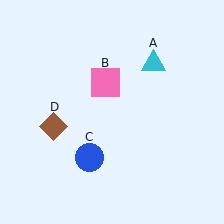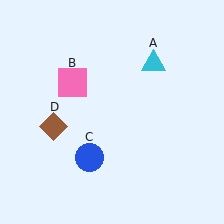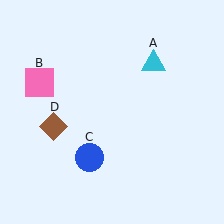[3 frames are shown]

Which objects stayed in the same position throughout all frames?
Cyan triangle (object A) and blue circle (object C) and brown diamond (object D) remained stationary.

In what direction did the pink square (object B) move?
The pink square (object B) moved left.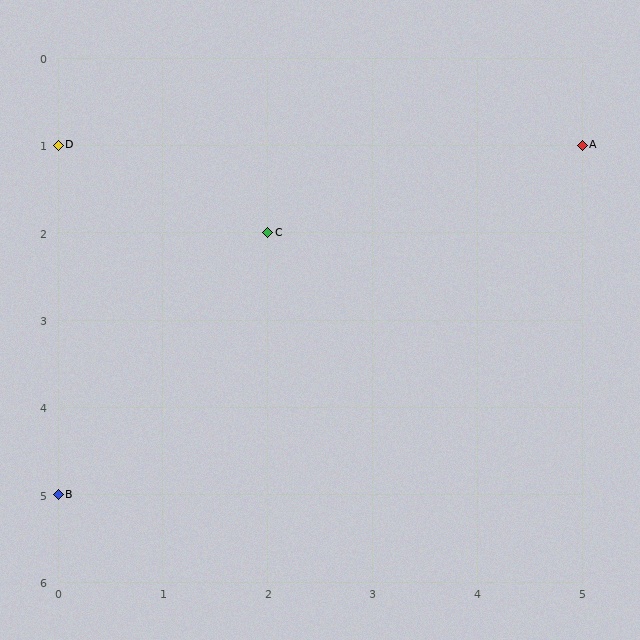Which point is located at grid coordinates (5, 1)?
Point A is at (5, 1).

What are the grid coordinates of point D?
Point D is at grid coordinates (0, 1).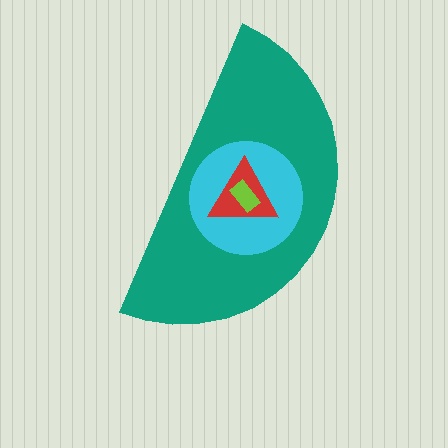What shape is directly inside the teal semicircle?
The cyan circle.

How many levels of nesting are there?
4.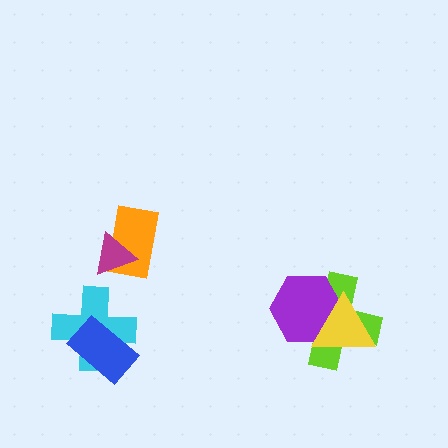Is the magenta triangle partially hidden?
No, no other shape covers it.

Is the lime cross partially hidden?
Yes, it is partially covered by another shape.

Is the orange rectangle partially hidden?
Yes, it is partially covered by another shape.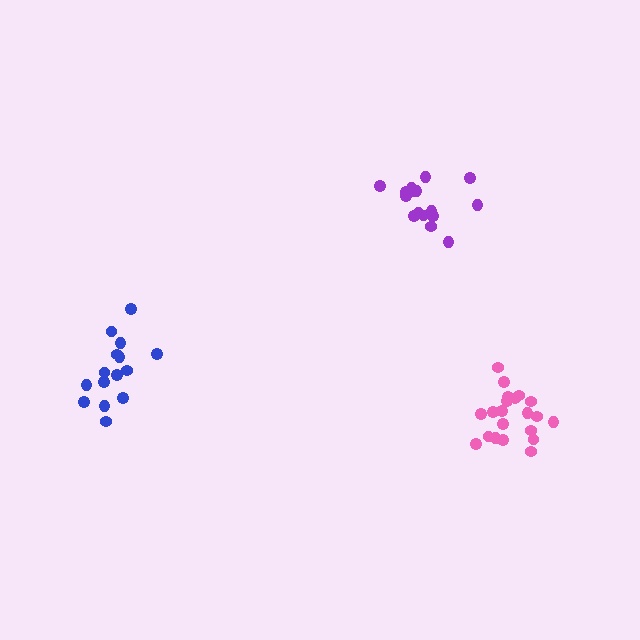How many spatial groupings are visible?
There are 3 spatial groupings.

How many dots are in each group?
Group 1: 15 dots, Group 2: 17 dots, Group 3: 21 dots (53 total).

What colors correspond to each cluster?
The clusters are colored: blue, purple, pink.